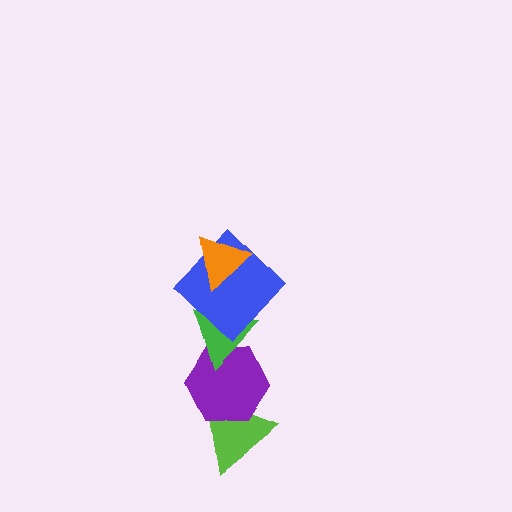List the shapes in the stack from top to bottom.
From top to bottom: the orange triangle, the blue diamond, the green triangle, the purple hexagon, the lime triangle.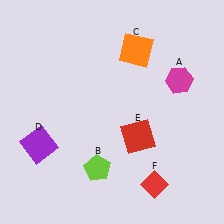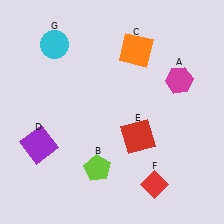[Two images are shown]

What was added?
A cyan circle (G) was added in Image 2.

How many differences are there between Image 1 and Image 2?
There is 1 difference between the two images.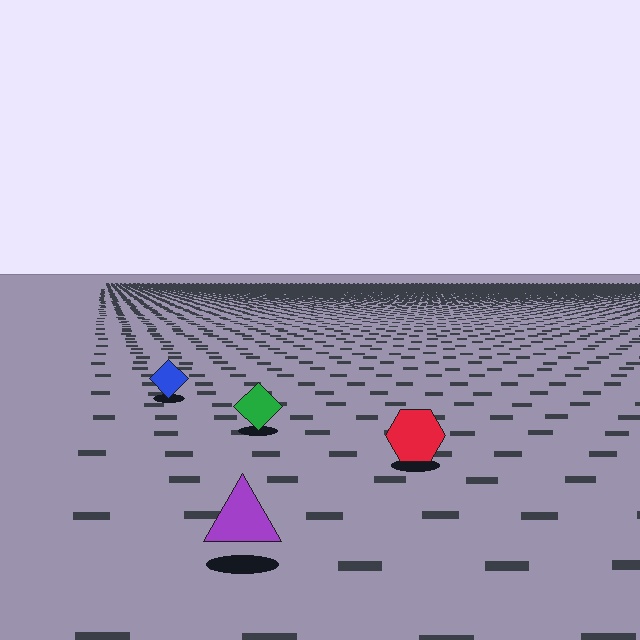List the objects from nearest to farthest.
From nearest to farthest: the purple triangle, the red hexagon, the green diamond, the blue diamond.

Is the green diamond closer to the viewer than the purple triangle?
No. The purple triangle is closer — you can tell from the texture gradient: the ground texture is coarser near it.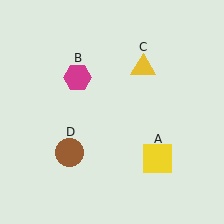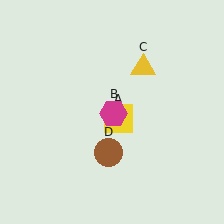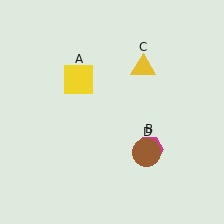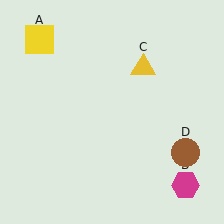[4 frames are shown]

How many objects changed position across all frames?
3 objects changed position: yellow square (object A), magenta hexagon (object B), brown circle (object D).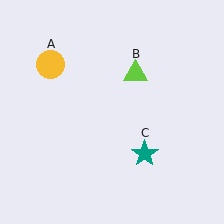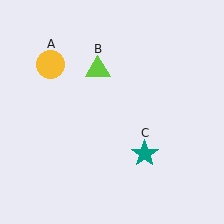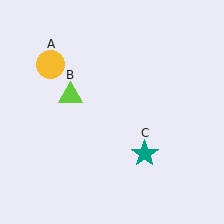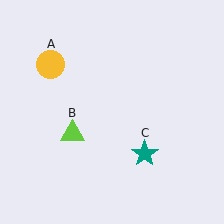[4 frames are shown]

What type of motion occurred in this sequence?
The lime triangle (object B) rotated counterclockwise around the center of the scene.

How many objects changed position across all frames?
1 object changed position: lime triangle (object B).